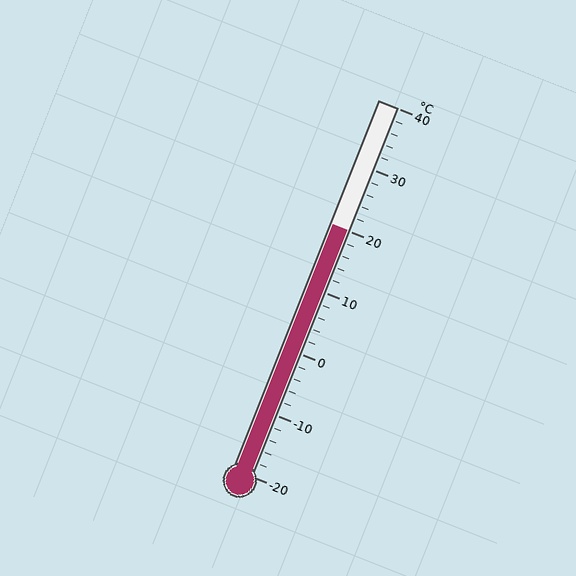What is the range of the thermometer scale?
The thermometer scale ranges from -20°C to 40°C.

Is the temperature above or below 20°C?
The temperature is at 20°C.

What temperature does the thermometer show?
The thermometer shows approximately 20°C.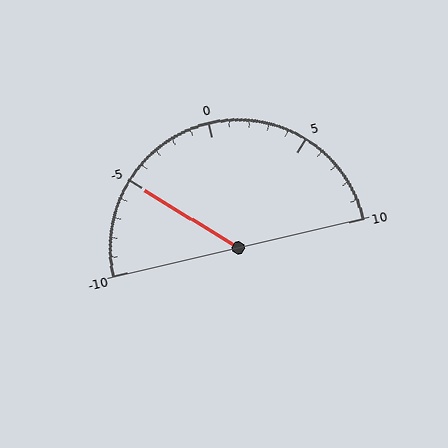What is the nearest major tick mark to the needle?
The nearest major tick mark is -5.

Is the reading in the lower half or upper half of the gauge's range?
The reading is in the lower half of the range (-10 to 10).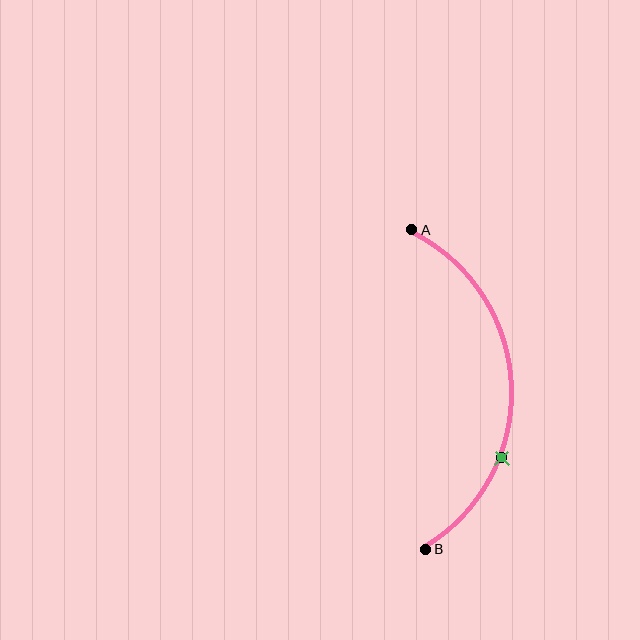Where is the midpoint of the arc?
The arc midpoint is the point on the curve farthest from the straight line joining A and B. It sits to the right of that line.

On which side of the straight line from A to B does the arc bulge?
The arc bulges to the right of the straight line connecting A and B.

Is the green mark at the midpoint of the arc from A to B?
No. The green mark lies on the arc but is closer to endpoint B. The arc midpoint would be at the point on the curve equidistant along the arc from both A and B.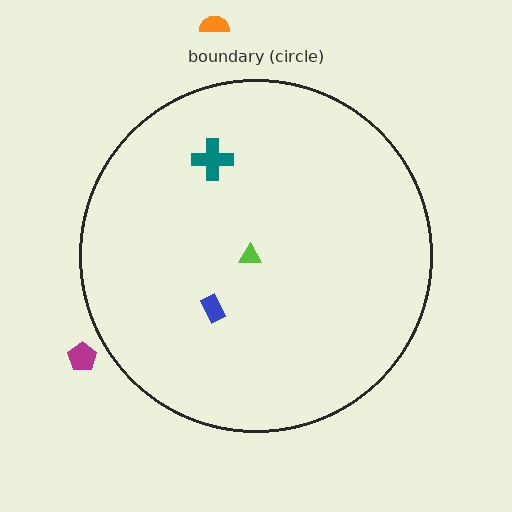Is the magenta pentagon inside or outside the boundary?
Outside.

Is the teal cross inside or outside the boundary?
Inside.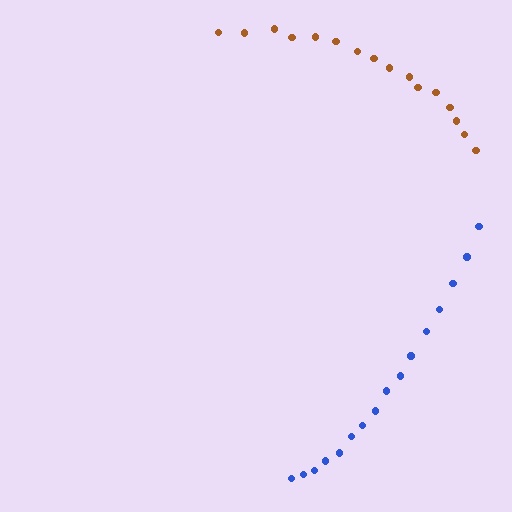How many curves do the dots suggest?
There are 2 distinct paths.